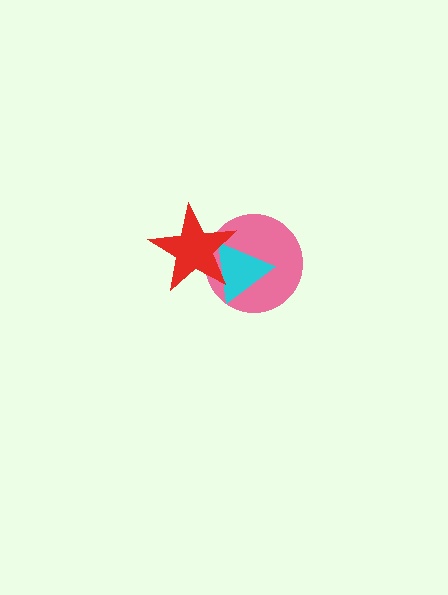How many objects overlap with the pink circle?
2 objects overlap with the pink circle.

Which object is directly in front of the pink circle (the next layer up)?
The cyan triangle is directly in front of the pink circle.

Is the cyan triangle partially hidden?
Yes, it is partially covered by another shape.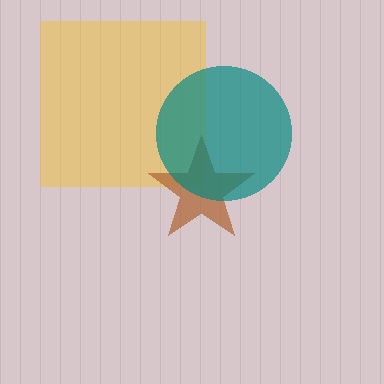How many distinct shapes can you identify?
There are 3 distinct shapes: a yellow square, a brown star, a teal circle.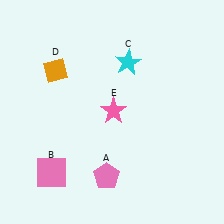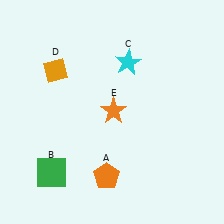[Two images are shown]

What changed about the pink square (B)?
In Image 1, B is pink. In Image 2, it changed to green.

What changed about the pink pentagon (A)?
In Image 1, A is pink. In Image 2, it changed to orange.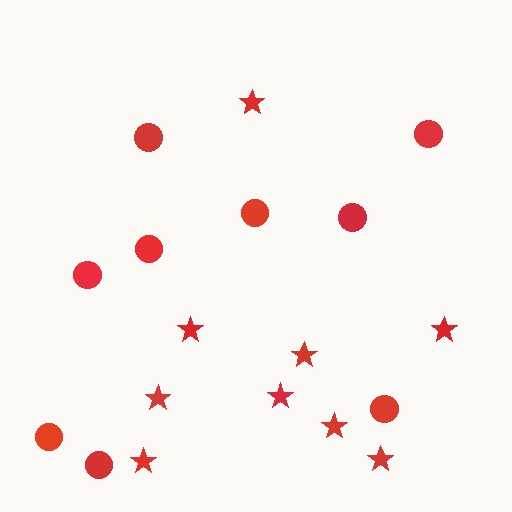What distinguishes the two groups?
There are 2 groups: one group of stars (9) and one group of circles (9).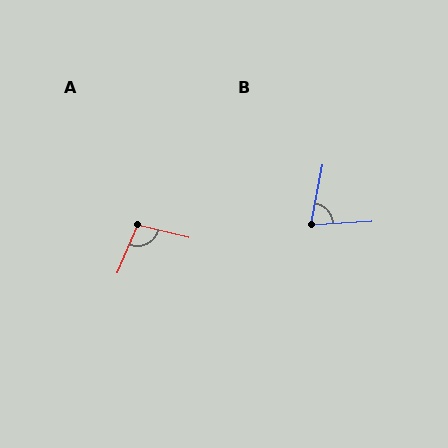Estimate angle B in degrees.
Approximately 76 degrees.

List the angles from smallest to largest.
B (76°), A (99°).